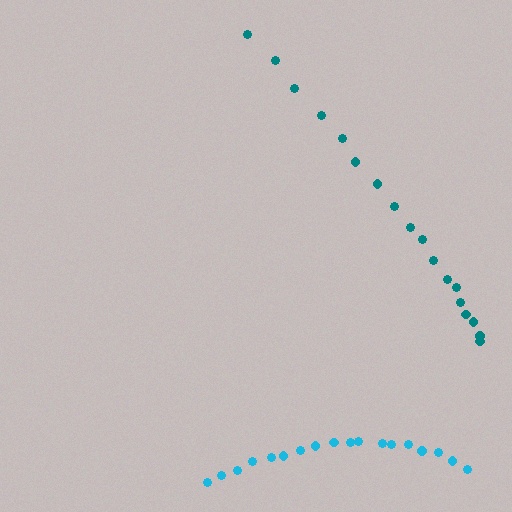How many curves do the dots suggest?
There are 2 distinct paths.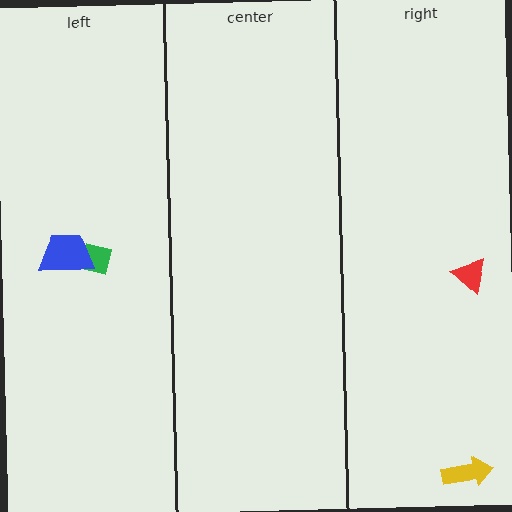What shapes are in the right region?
The red triangle, the yellow arrow.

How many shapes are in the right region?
2.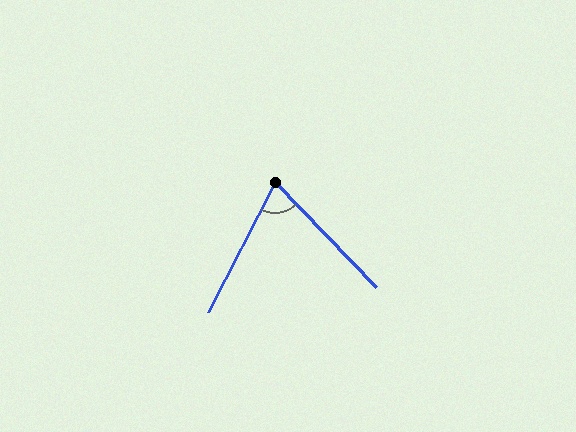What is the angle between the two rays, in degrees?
Approximately 71 degrees.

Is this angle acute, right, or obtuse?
It is acute.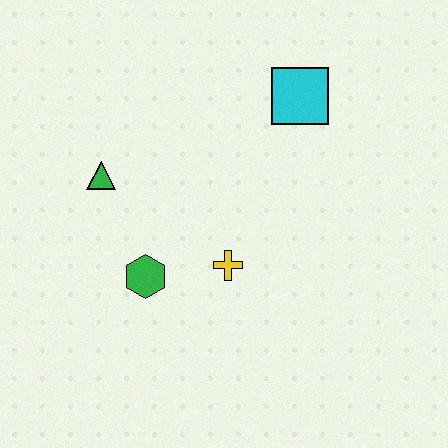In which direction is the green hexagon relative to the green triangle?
The green hexagon is below the green triangle.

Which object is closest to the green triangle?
The green hexagon is closest to the green triangle.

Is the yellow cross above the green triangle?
No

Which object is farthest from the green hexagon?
The cyan square is farthest from the green hexagon.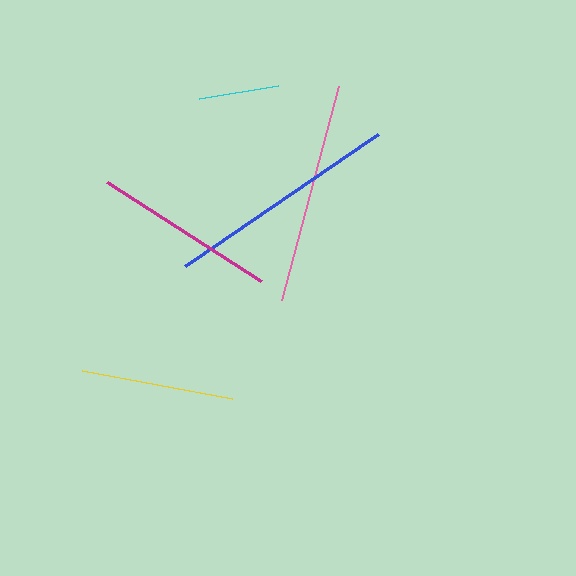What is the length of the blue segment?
The blue segment is approximately 234 pixels long.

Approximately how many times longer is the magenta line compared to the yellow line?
The magenta line is approximately 1.2 times the length of the yellow line.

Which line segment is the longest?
The blue line is the longest at approximately 234 pixels.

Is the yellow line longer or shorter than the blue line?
The blue line is longer than the yellow line.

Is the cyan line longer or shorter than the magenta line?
The magenta line is longer than the cyan line.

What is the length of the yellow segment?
The yellow segment is approximately 152 pixels long.